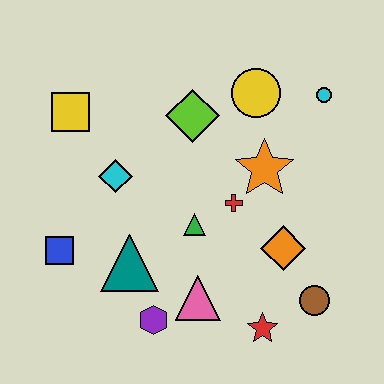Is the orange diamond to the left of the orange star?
No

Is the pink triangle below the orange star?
Yes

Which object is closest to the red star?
The brown circle is closest to the red star.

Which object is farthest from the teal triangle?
The cyan circle is farthest from the teal triangle.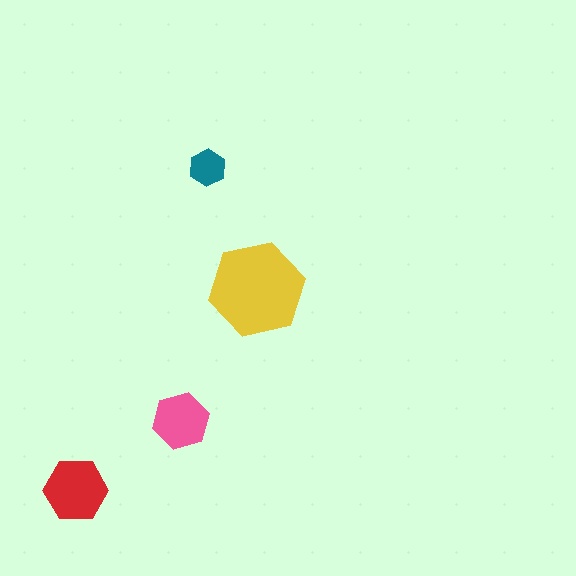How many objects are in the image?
There are 4 objects in the image.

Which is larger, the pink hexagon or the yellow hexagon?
The yellow one.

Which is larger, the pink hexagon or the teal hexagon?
The pink one.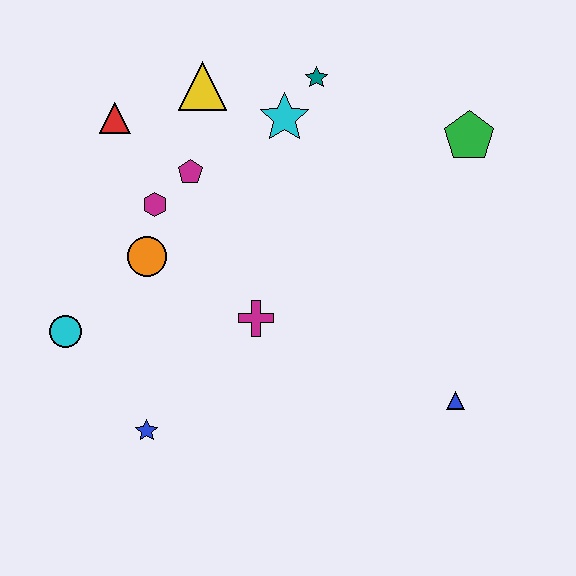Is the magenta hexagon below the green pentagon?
Yes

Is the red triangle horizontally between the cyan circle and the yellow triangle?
Yes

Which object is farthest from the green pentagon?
The cyan circle is farthest from the green pentagon.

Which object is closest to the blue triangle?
The magenta cross is closest to the blue triangle.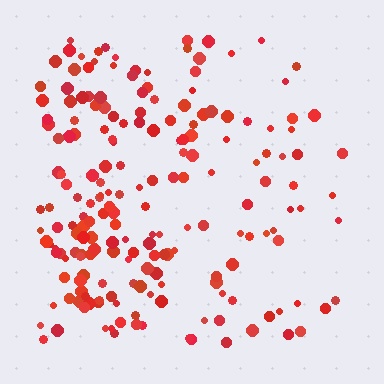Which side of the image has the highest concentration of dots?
The left.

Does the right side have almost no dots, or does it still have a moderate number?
Still a moderate number, just noticeably fewer than the left.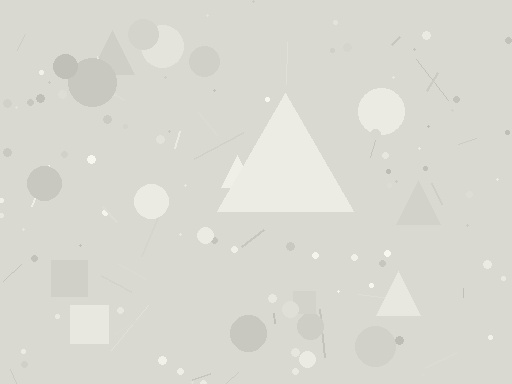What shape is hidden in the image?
A triangle is hidden in the image.